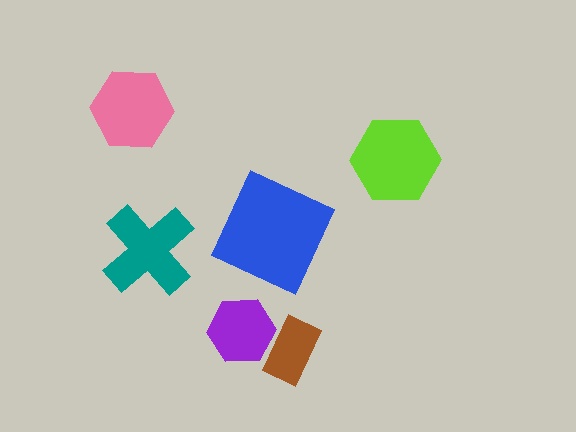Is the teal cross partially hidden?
No, no other shape covers it.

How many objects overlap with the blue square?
0 objects overlap with the blue square.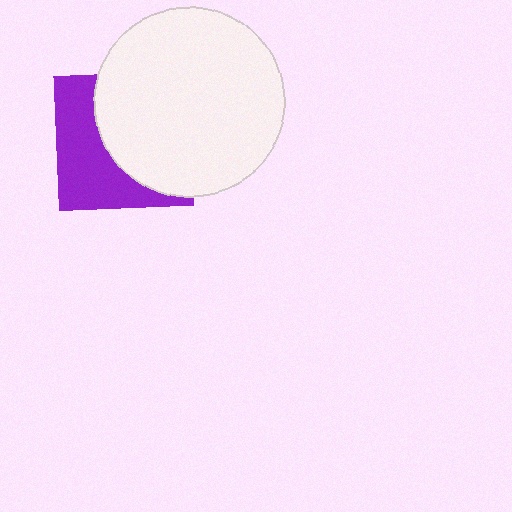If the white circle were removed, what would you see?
You would see the complete purple square.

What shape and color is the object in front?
The object in front is a white circle.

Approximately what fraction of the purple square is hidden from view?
Roughly 56% of the purple square is hidden behind the white circle.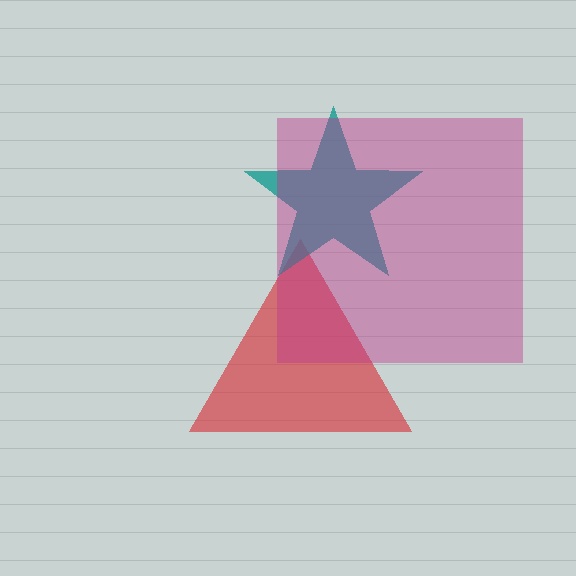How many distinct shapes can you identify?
There are 3 distinct shapes: a red triangle, a teal star, a magenta square.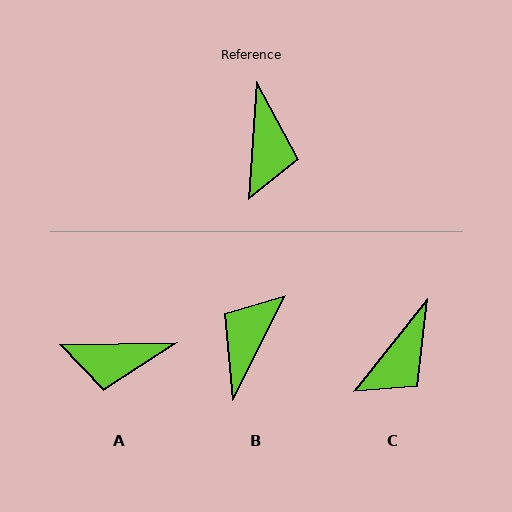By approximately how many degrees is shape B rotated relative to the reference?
Approximately 157 degrees counter-clockwise.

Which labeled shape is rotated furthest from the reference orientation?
B, about 157 degrees away.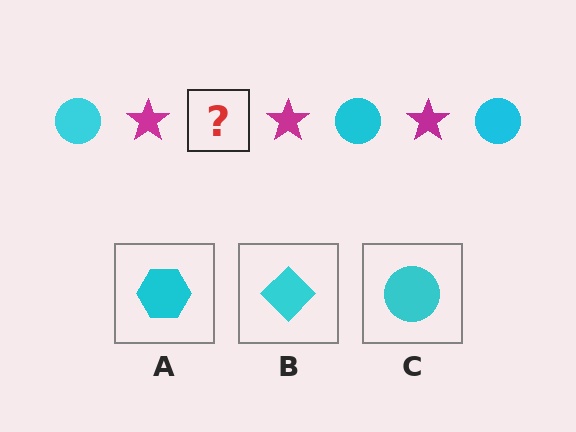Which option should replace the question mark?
Option C.